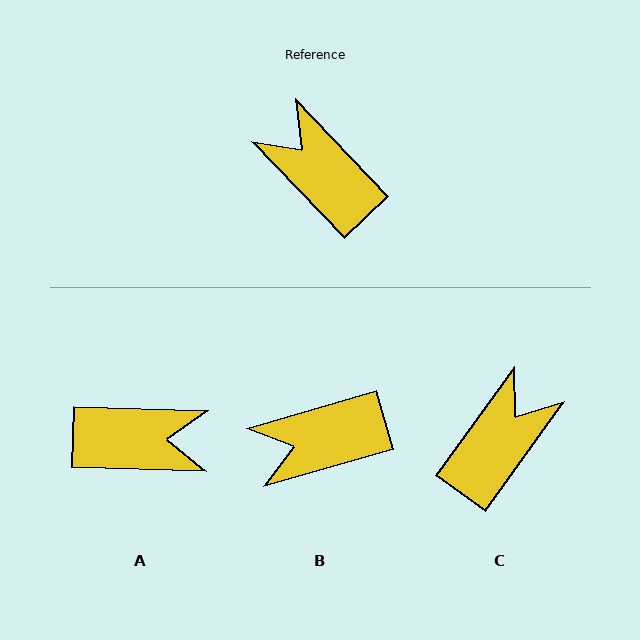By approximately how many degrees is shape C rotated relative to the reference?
Approximately 80 degrees clockwise.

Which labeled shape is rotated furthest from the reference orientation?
A, about 136 degrees away.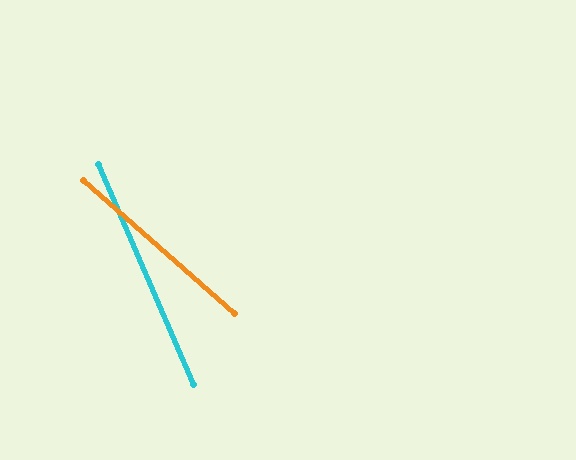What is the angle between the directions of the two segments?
Approximately 25 degrees.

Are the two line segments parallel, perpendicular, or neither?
Neither parallel nor perpendicular — they differ by about 25°.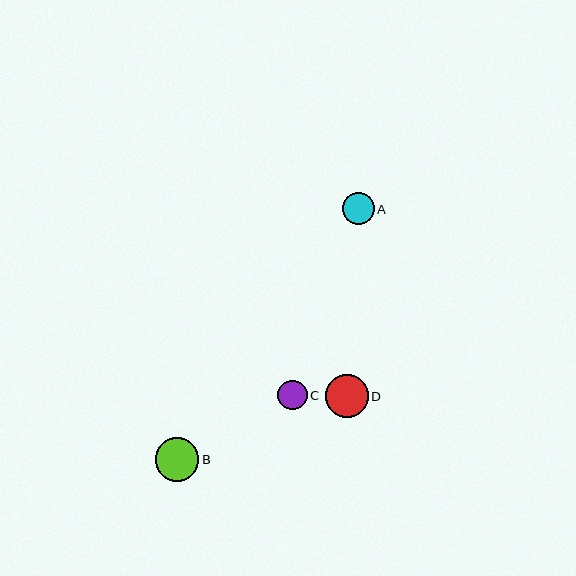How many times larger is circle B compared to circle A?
Circle B is approximately 1.4 times the size of circle A.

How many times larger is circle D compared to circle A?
Circle D is approximately 1.4 times the size of circle A.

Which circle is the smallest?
Circle C is the smallest with a size of approximately 29 pixels.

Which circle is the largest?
Circle B is the largest with a size of approximately 44 pixels.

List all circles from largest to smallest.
From largest to smallest: B, D, A, C.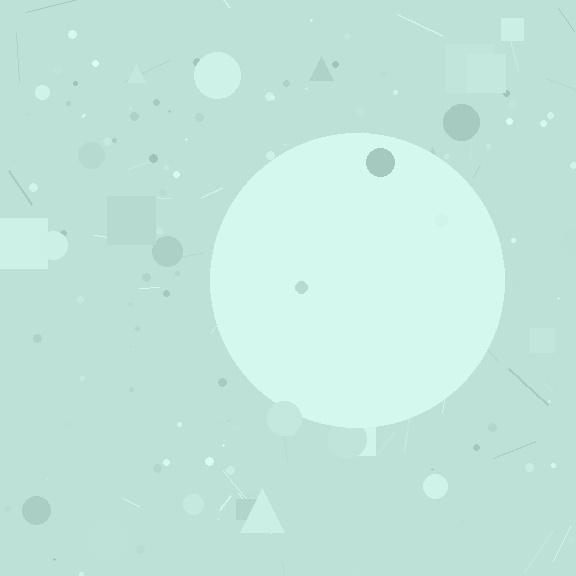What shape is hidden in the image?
A circle is hidden in the image.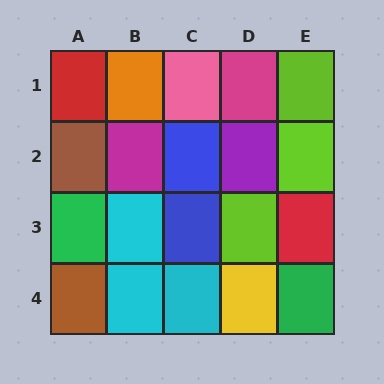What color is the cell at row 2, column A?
Brown.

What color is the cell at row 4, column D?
Yellow.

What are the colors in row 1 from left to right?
Red, orange, pink, magenta, lime.